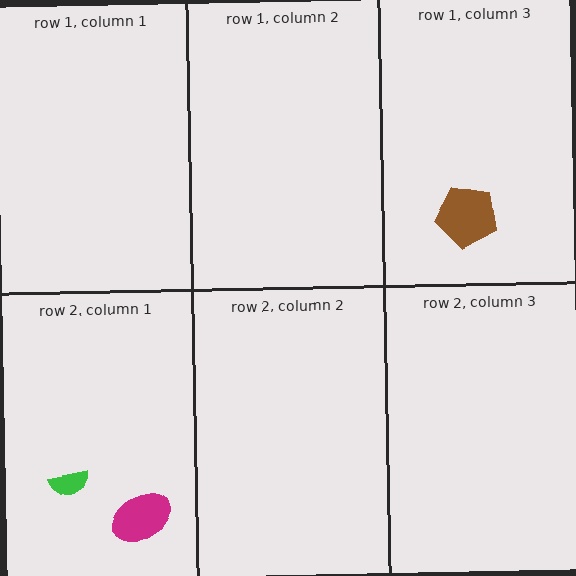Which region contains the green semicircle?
The row 2, column 1 region.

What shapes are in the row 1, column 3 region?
The brown pentagon.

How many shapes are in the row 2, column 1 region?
2.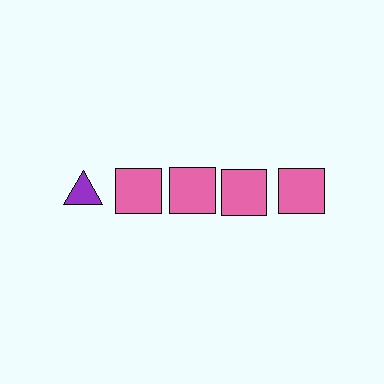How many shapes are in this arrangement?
There are 5 shapes arranged in a grid pattern.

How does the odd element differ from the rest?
It differs in both color (purple instead of pink) and shape (triangle instead of square).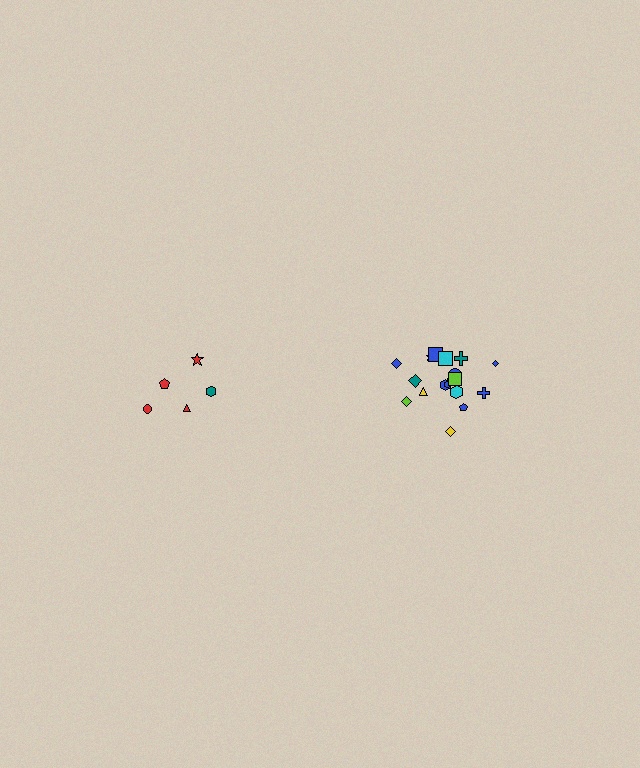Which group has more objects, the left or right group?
The right group.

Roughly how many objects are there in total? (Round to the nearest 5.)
Roughly 25 objects in total.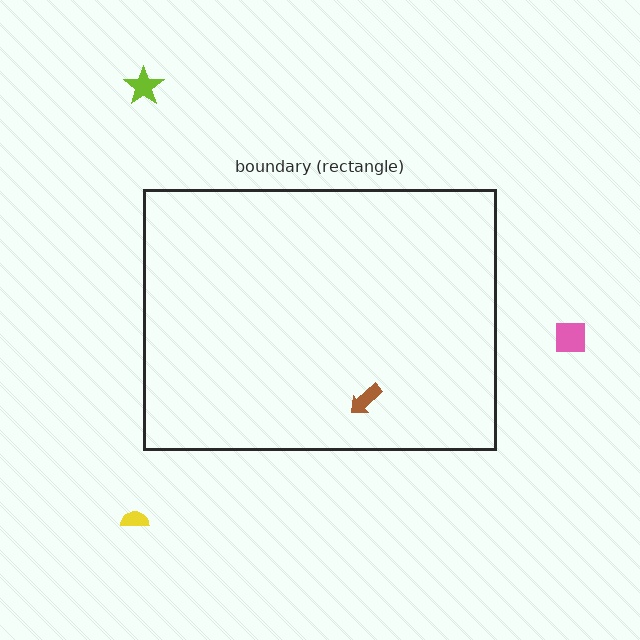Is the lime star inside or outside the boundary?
Outside.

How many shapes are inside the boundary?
1 inside, 3 outside.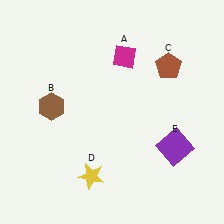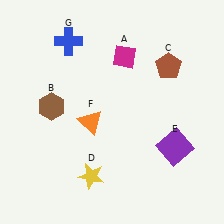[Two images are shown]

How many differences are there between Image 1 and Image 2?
There are 2 differences between the two images.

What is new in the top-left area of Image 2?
A blue cross (G) was added in the top-left area of Image 2.